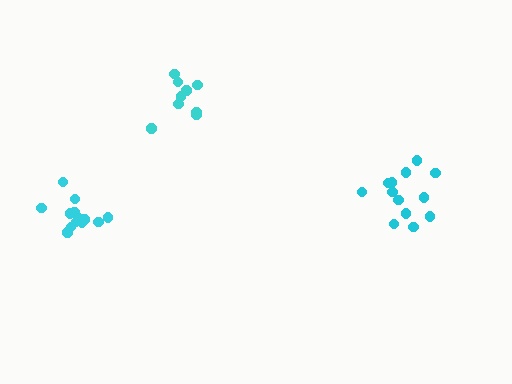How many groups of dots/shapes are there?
There are 3 groups.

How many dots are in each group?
Group 1: 13 dots, Group 2: 9 dots, Group 3: 13 dots (35 total).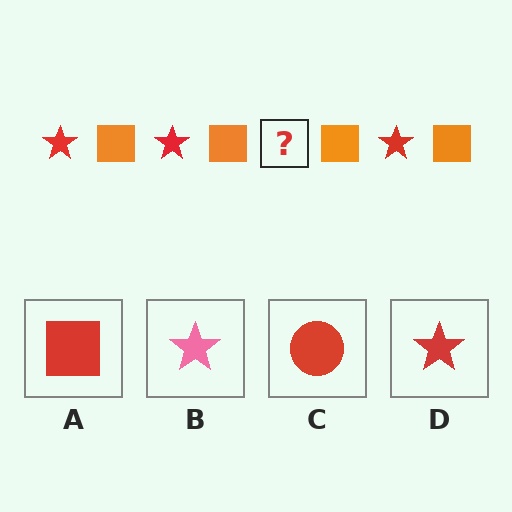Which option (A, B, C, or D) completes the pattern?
D.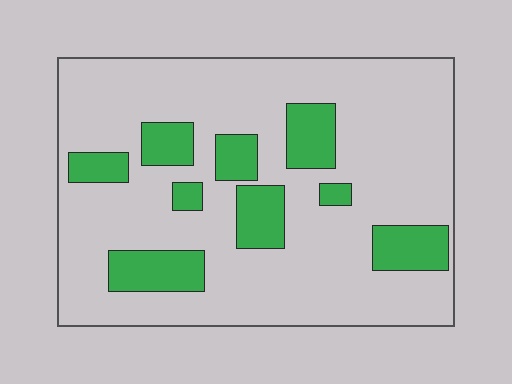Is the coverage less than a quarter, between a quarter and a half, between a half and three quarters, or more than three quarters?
Less than a quarter.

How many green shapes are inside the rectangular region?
9.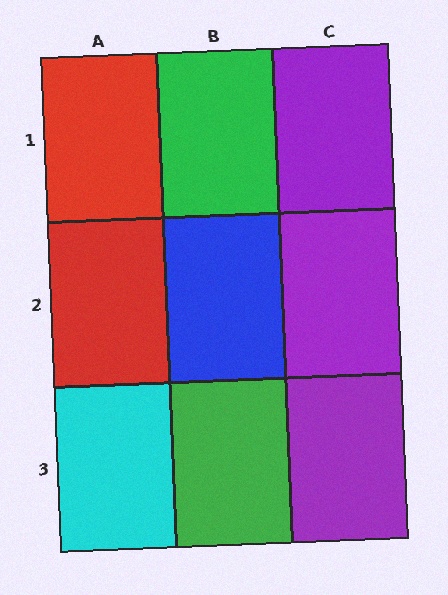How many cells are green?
2 cells are green.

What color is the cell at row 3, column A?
Cyan.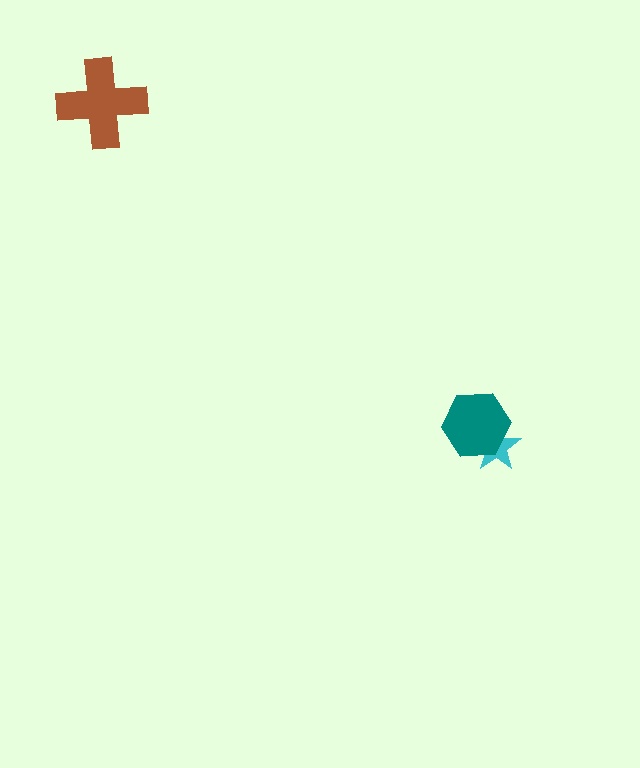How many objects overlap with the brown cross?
0 objects overlap with the brown cross.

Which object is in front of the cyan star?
The teal hexagon is in front of the cyan star.